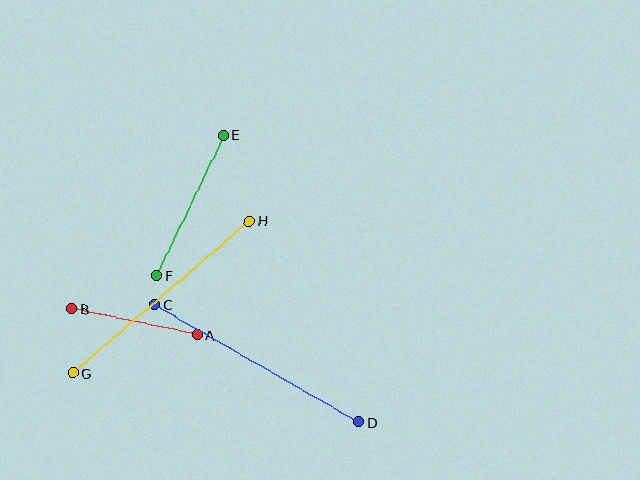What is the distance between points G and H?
The distance is approximately 233 pixels.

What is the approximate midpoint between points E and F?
The midpoint is at approximately (190, 205) pixels.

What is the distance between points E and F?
The distance is approximately 155 pixels.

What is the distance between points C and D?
The distance is approximately 236 pixels.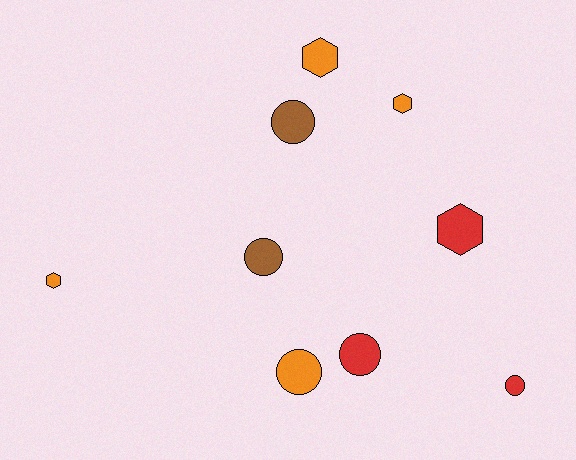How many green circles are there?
There are no green circles.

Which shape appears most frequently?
Circle, with 5 objects.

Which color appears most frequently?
Orange, with 4 objects.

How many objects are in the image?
There are 9 objects.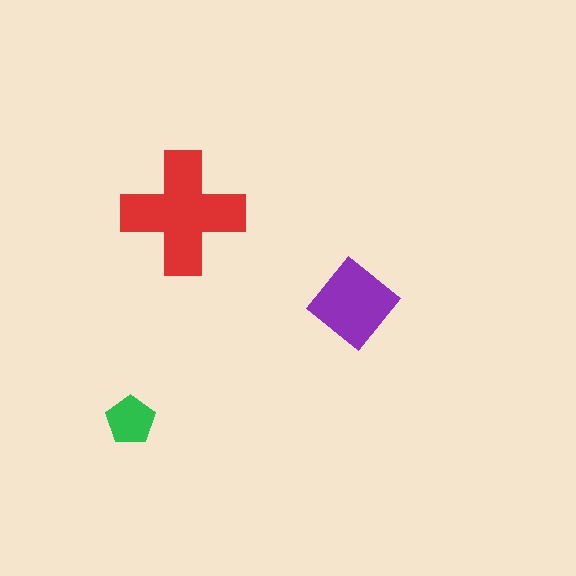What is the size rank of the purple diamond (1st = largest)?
2nd.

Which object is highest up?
The red cross is topmost.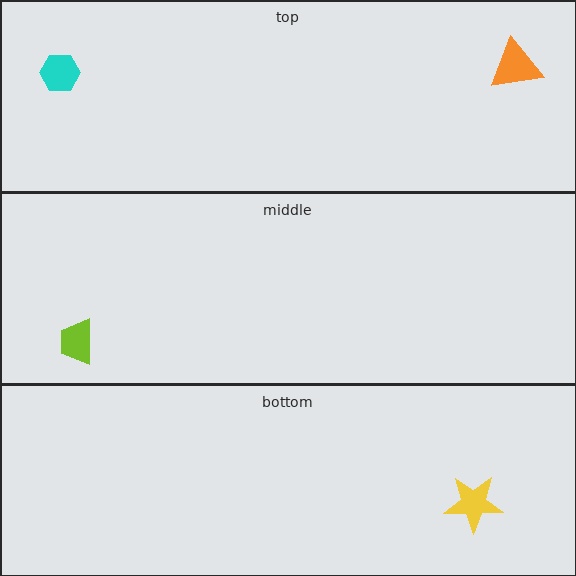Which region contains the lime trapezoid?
The middle region.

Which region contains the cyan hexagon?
The top region.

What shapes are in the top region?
The orange triangle, the cyan hexagon.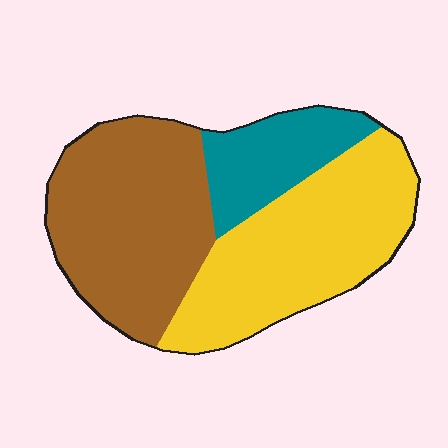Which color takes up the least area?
Teal, at roughly 15%.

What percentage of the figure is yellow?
Yellow takes up about two fifths (2/5) of the figure.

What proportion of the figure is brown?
Brown takes up about two fifths (2/5) of the figure.